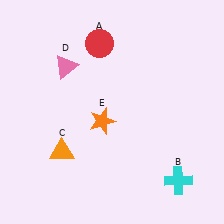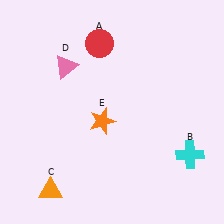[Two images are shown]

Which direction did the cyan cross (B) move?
The cyan cross (B) moved up.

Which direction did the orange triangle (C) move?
The orange triangle (C) moved down.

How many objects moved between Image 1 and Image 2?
2 objects moved between the two images.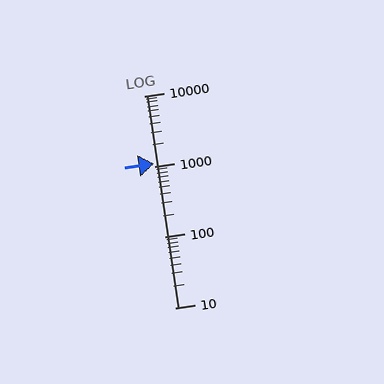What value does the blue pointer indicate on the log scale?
The pointer indicates approximately 1100.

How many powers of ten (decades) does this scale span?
The scale spans 3 decades, from 10 to 10000.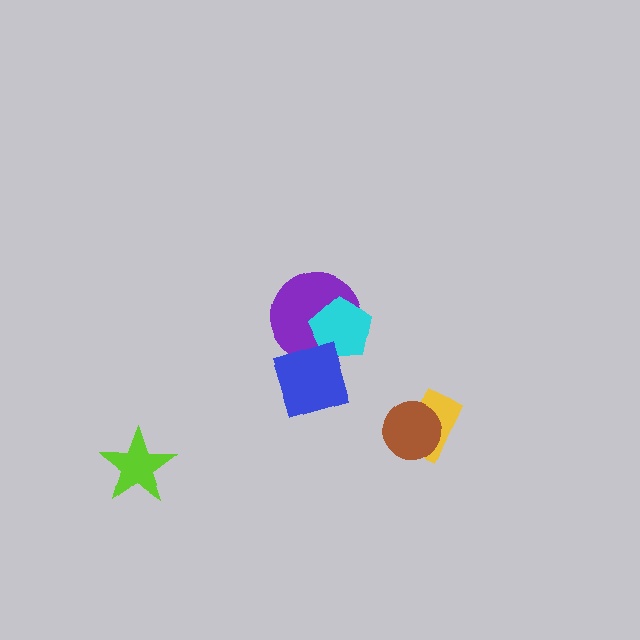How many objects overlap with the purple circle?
2 objects overlap with the purple circle.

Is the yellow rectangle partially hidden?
Yes, it is partially covered by another shape.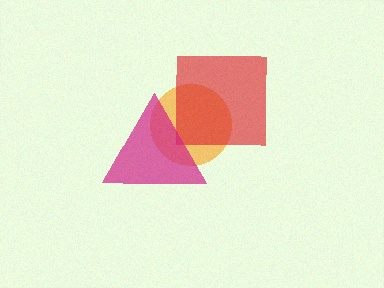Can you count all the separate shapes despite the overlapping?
Yes, there are 3 separate shapes.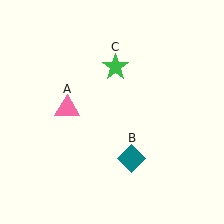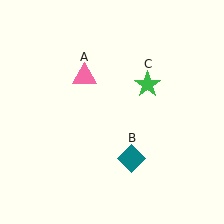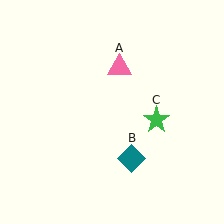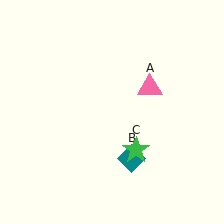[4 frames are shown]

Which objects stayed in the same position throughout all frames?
Teal diamond (object B) remained stationary.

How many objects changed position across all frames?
2 objects changed position: pink triangle (object A), green star (object C).